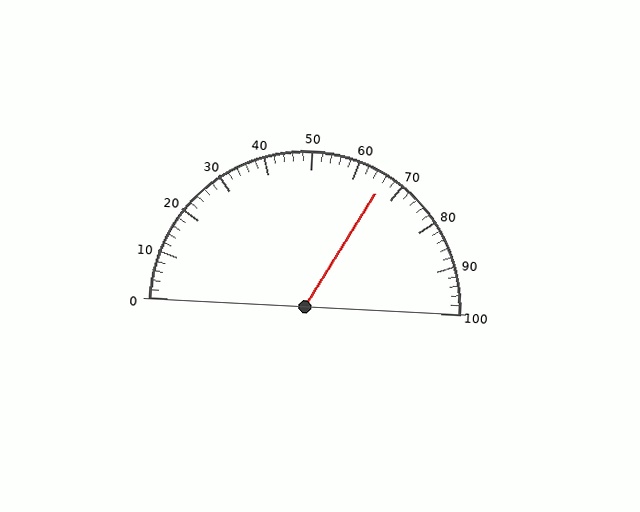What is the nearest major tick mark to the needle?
The nearest major tick mark is 70.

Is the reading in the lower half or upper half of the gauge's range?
The reading is in the upper half of the range (0 to 100).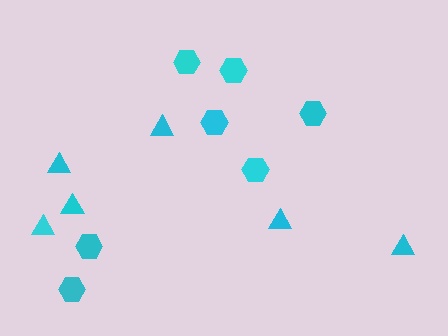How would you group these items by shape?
There are 2 groups: one group of triangles (6) and one group of hexagons (7).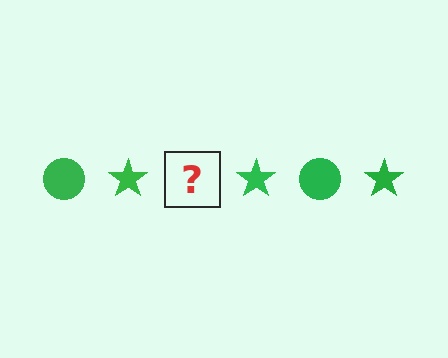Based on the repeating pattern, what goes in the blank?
The blank should be a green circle.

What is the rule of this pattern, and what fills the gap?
The rule is that the pattern cycles through circle, star shapes in green. The gap should be filled with a green circle.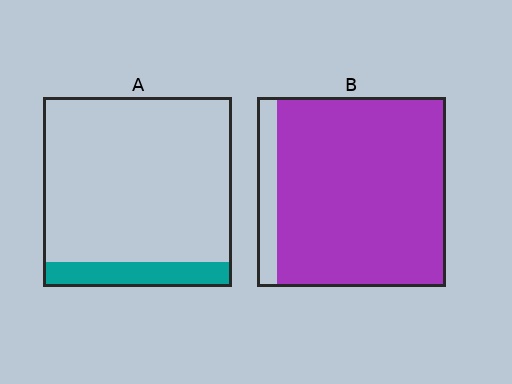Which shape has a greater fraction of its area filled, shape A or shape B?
Shape B.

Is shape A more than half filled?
No.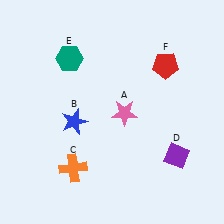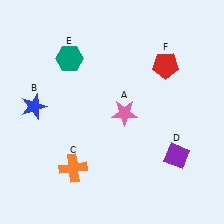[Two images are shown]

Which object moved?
The blue star (B) moved left.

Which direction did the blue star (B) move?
The blue star (B) moved left.